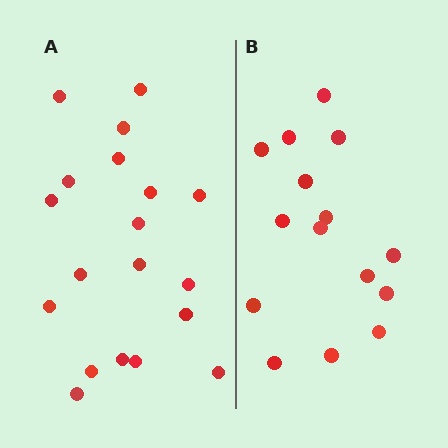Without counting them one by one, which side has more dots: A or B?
Region A (the left region) has more dots.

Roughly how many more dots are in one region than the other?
Region A has about 4 more dots than region B.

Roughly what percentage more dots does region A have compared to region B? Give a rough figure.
About 25% more.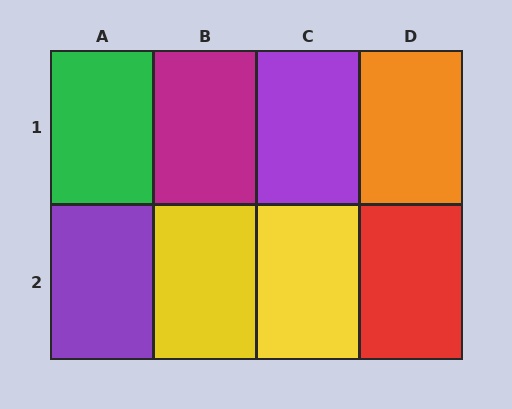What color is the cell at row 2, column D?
Red.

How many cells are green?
1 cell is green.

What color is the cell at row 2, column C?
Yellow.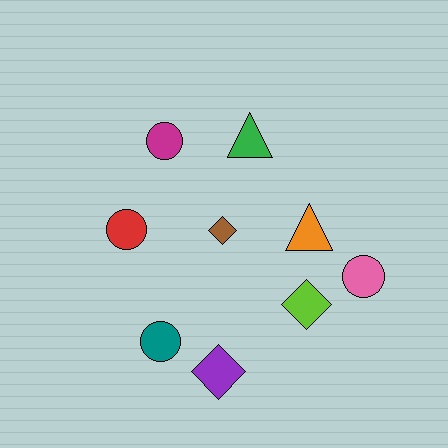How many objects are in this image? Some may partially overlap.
There are 9 objects.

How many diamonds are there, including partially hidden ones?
There are 3 diamonds.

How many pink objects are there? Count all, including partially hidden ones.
There is 1 pink object.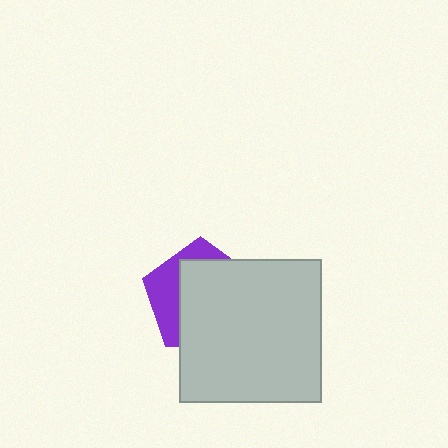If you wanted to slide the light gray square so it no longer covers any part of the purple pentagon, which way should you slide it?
Slide it toward the lower-right — that is the most direct way to separate the two shapes.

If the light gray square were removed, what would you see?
You would see the complete purple pentagon.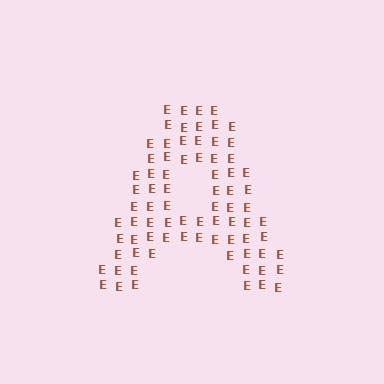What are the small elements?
The small elements are letter E's.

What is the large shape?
The large shape is the letter A.